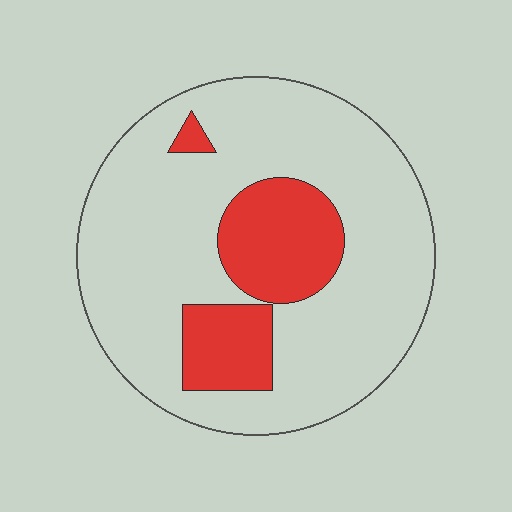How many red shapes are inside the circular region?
3.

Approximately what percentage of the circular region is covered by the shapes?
Approximately 20%.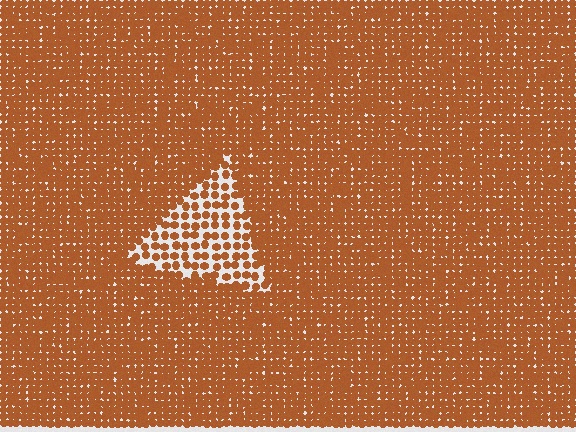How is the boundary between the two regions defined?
The boundary is defined by a change in element density (approximately 2.2x ratio). All elements are the same color, size, and shape.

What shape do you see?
I see a triangle.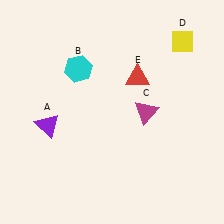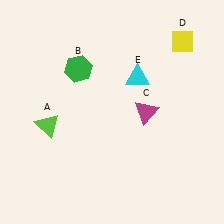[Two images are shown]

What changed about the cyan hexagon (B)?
In Image 1, B is cyan. In Image 2, it changed to green.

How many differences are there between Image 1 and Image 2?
There are 3 differences between the two images.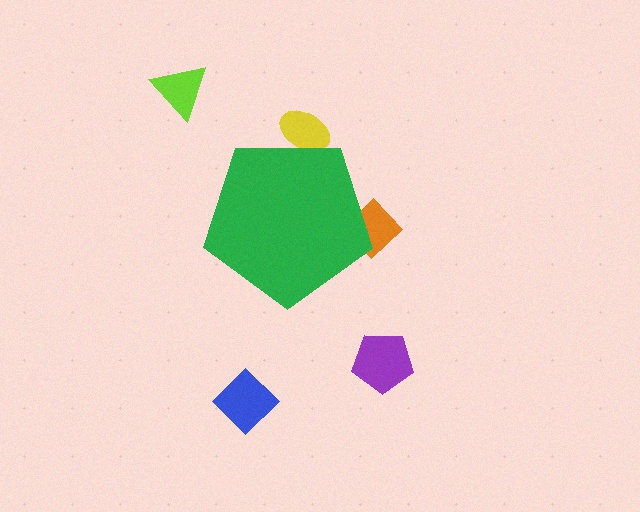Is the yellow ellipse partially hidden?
Yes, the yellow ellipse is partially hidden behind the green pentagon.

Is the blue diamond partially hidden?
No, the blue diamond is fully visible.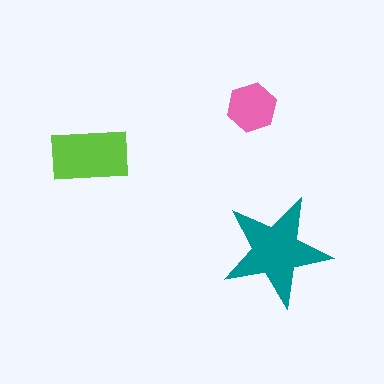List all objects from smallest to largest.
The pink hexagon, the lime rectangle, the teal star.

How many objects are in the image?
There are 3 objects in the image.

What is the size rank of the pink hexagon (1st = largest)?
3rd.